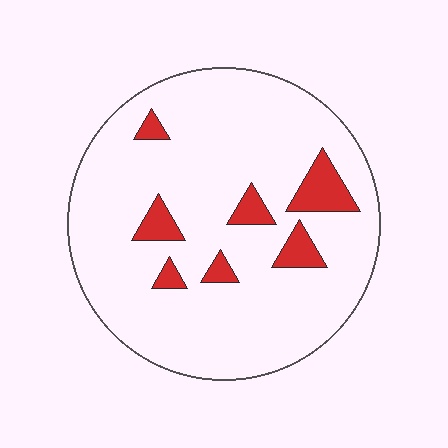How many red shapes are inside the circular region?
7.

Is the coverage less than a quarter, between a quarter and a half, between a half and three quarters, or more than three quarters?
Less than a quarter.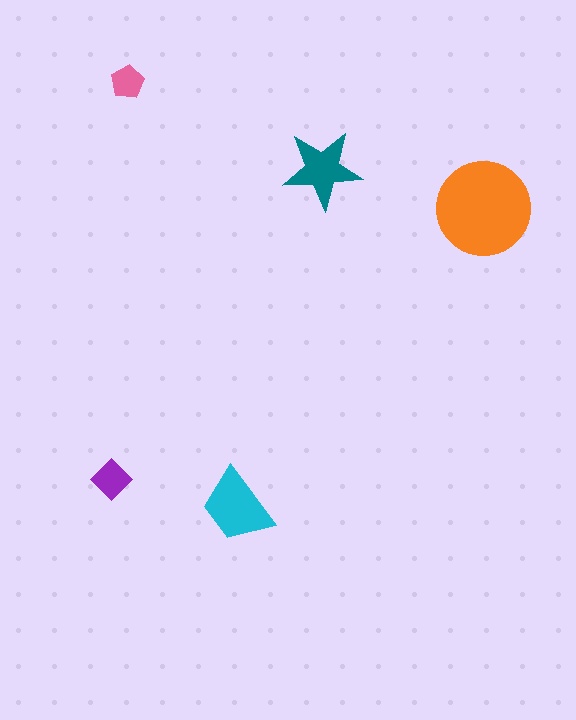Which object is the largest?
The orange circle.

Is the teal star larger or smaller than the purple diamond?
Larger.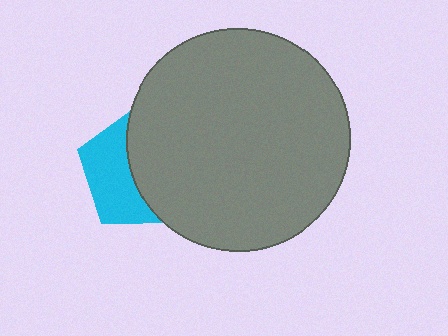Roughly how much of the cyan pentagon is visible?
A small part of it is visible (roughly 44%).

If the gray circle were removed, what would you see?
You would see the complete cyan pentagon.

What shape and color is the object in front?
The object in front is a gray circle.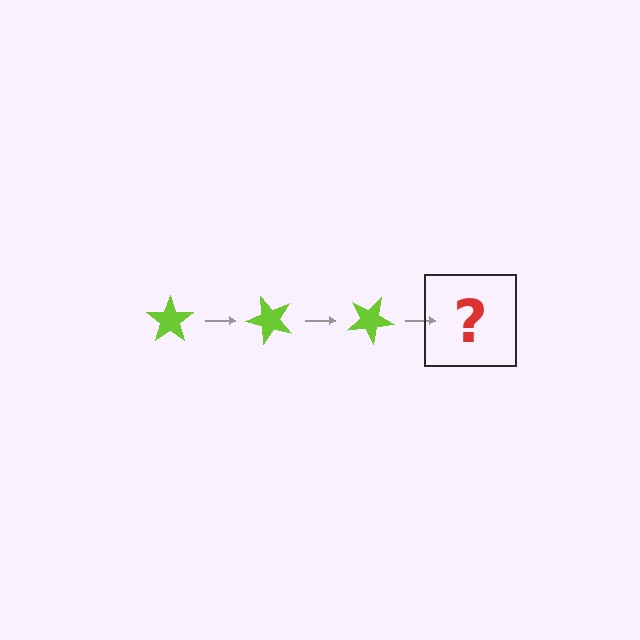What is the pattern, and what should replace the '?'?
The pattern is that the star rotates 50 degrees each step. The '?' should be a lime star rotated 150 degrees.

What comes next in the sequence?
The next element should be a lime star rotated 150 degrees.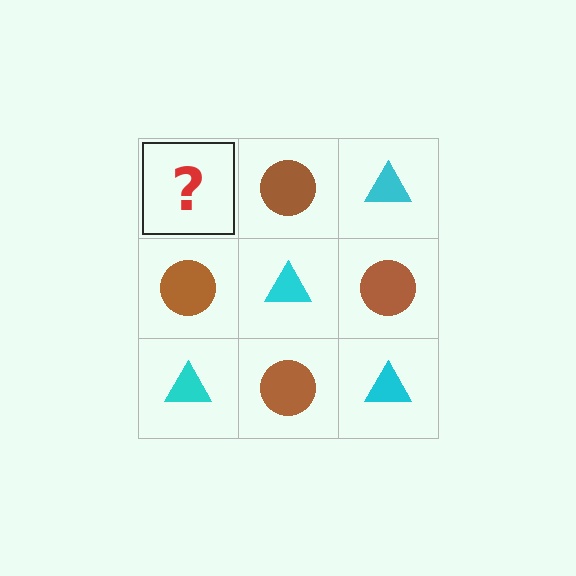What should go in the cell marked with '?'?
The missing cell should contain a cyan triangle.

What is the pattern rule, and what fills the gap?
The rule is that it alternates cyan triangle and brown circle in a checkerboard pattern. The gap should be filled with a cyan triangle.